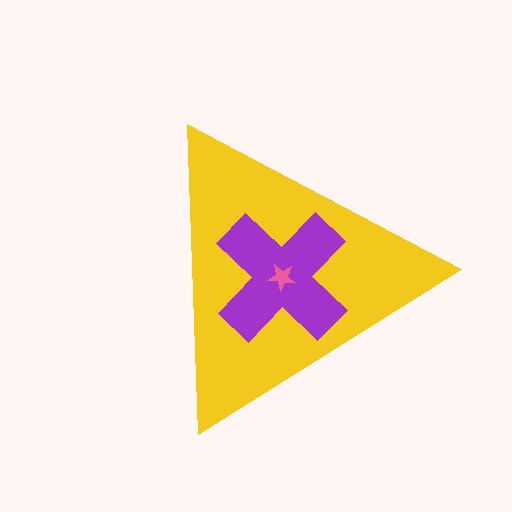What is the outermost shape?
The yellow triangle.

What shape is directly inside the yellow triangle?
The purple cross.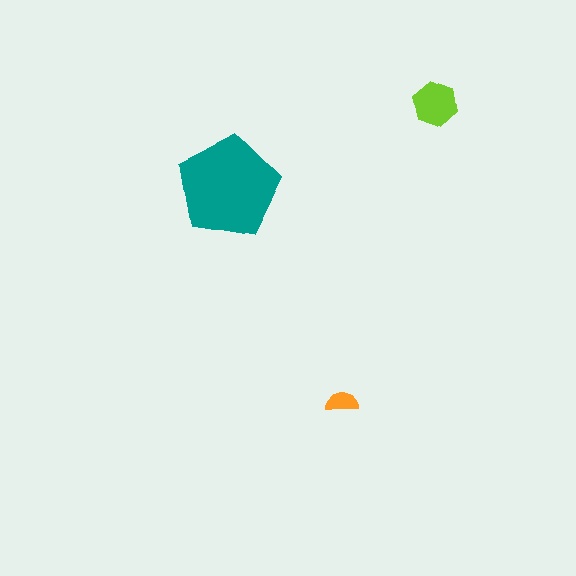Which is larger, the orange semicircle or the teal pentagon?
The teal pentagon.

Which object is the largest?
The teal pentagon.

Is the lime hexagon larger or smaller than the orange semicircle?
Larger.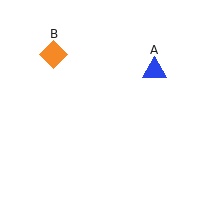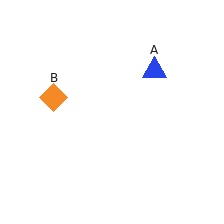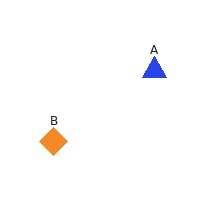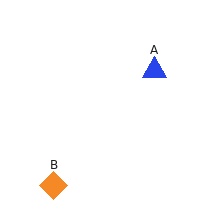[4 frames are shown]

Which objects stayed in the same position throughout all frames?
Blue triangle (object A) remained stationary.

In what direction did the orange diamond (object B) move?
The orange diamond (object B) moved down.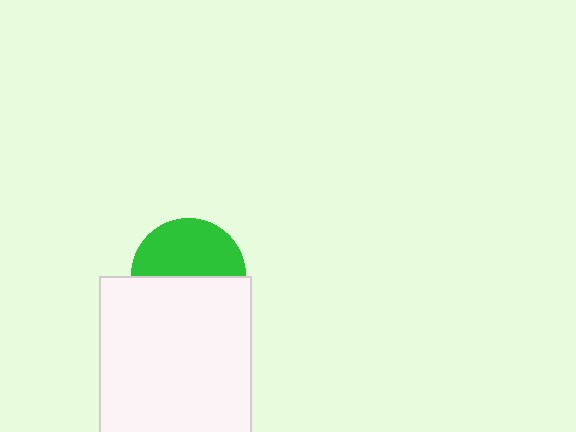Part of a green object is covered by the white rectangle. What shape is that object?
It is a circle.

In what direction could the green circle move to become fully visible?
The green circle could move up. That would shift it out from behind the white rectangle entirely.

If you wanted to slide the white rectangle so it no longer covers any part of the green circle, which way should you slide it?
Slide it down — that is the most direct way to separate the two shapes.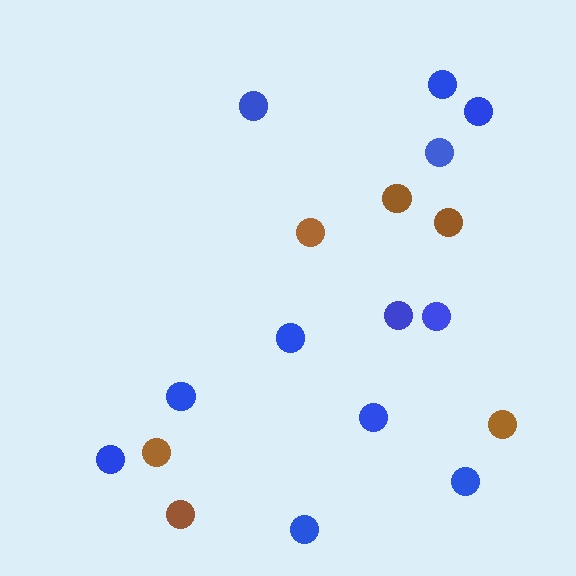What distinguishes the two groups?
There are 2 groups: one group of brown circles (6) and one group of blue circles (12).